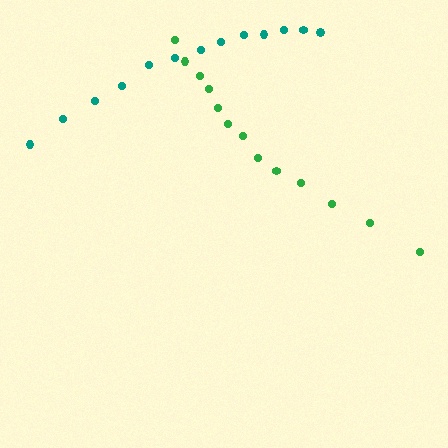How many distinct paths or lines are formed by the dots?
There are 2 distinct paths.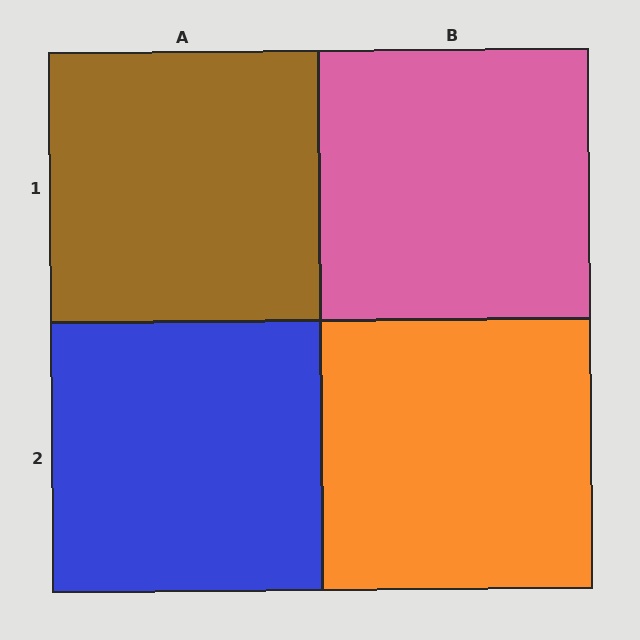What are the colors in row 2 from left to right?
Blue, orange.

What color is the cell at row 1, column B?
Pink.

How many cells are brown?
1 cell is brown.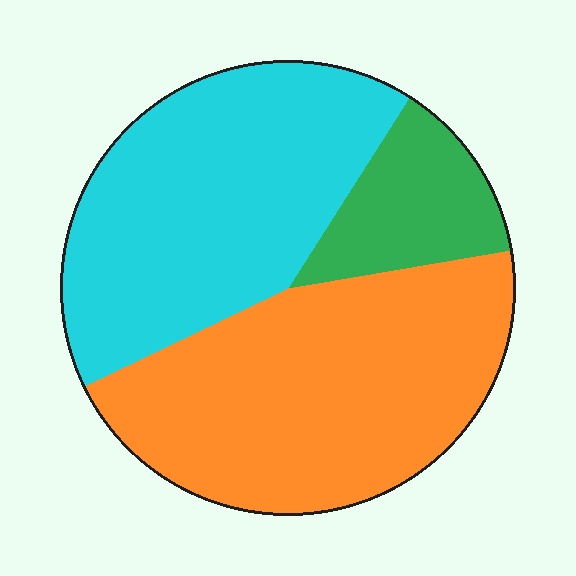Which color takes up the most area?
Orange, at roughly 45%.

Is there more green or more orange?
Orange.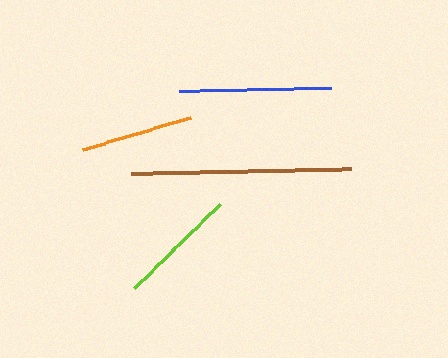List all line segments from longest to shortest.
From longest to shortest: brown, blue, lime, orange.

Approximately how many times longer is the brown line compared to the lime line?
The brown line is approximately 1.8 times the length of the lime line.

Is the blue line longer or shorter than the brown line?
The brown line is longer than the blue line.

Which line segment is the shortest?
The orange line is the shortest at approximately 112 pixels.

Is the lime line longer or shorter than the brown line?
The brown line is longer than the lime line.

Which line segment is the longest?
The brown line is the longest at approximately 220 pixels.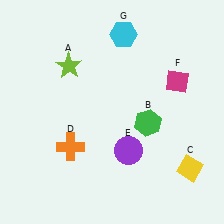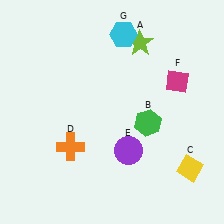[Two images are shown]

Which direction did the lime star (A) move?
The lime star (A) moved right.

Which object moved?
The lime star (A) moved right.